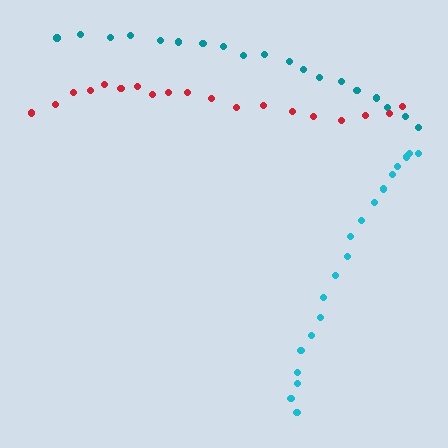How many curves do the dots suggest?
There are 3 distinct paths.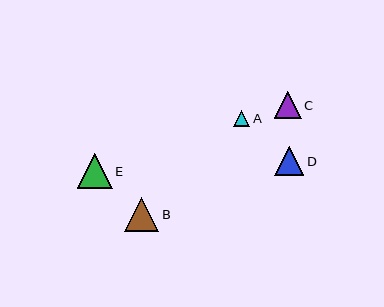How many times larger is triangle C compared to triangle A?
Triangle C is approximately 1.6 times the size of triangle A.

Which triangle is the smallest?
Triangle A is the smallest with a size of approximately 17 pixels.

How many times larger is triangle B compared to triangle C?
Triangle B is approximately 1.3 times the size of triangle C.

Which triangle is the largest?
Triangle E is the largest with a size of approximately 35 pixels.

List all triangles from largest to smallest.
From largest to smallest: E, B, D, C, A.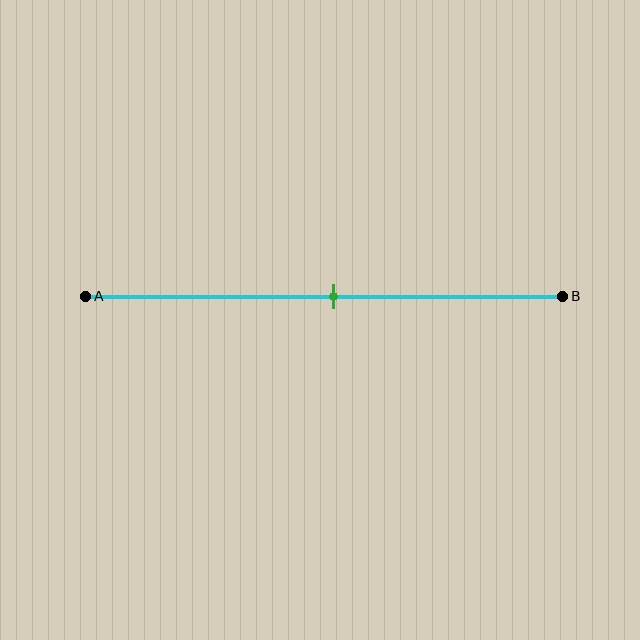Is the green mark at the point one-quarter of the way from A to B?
No, the mark is at about 50% from A, not at the 25% one-quarter point.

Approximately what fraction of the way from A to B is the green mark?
The green mark is approximately 50% of the way from A to B.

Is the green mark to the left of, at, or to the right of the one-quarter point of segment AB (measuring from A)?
The green mark is to the right of the one-quarter point of segment AB.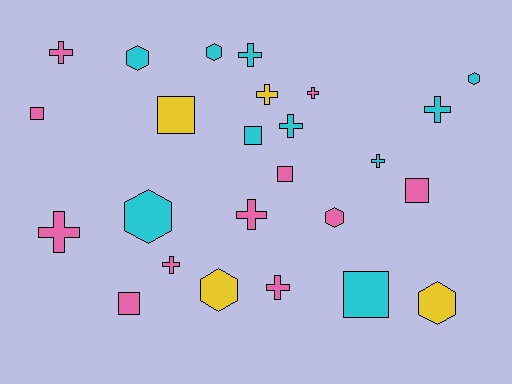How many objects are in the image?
There are 25 objects.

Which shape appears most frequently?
Cross, with 11 objects.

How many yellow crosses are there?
There is 1 yellow cross.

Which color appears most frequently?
Pink, with 11 objects.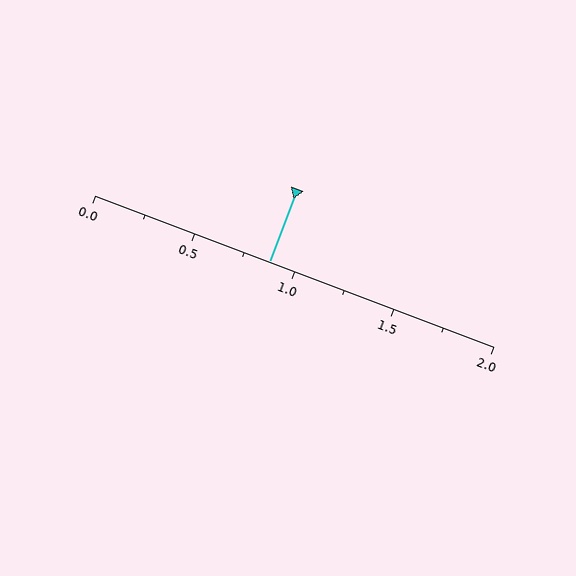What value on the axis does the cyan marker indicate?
The marker indicates approximately 0.88.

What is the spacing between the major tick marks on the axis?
The major ticks are spaced 0.5 apart.